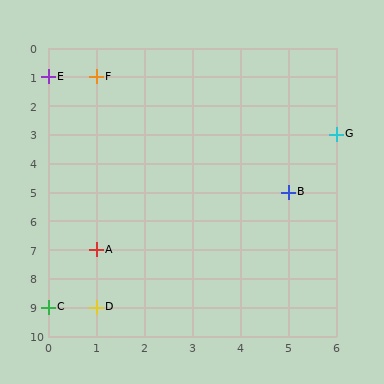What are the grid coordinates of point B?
Point B is at grid coordinates (5, 5).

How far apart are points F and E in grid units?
Points F and E are 1 column apart.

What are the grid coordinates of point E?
Point E is at grid coordinates (0, 1).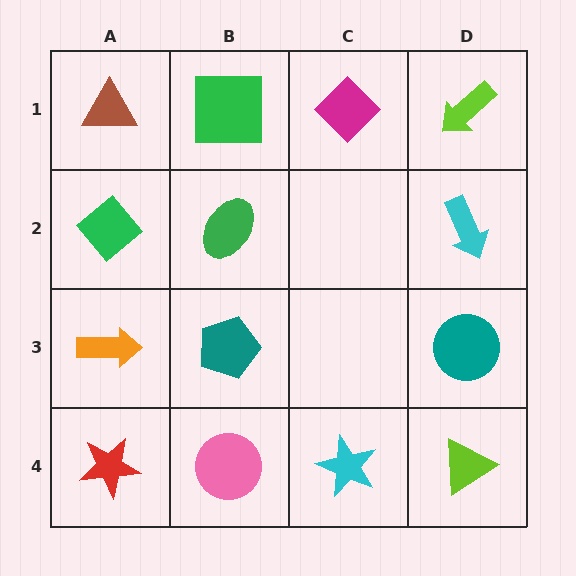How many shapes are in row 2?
3 shapes.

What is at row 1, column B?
A green square.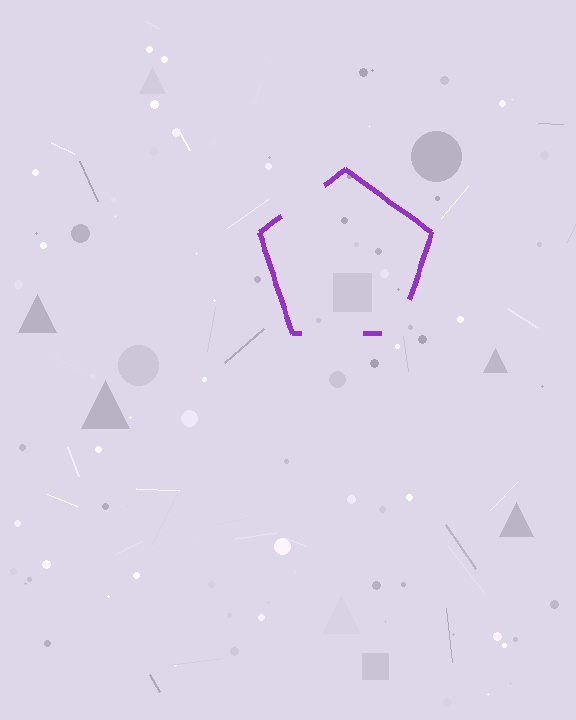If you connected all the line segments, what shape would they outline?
They would outline a pentagon.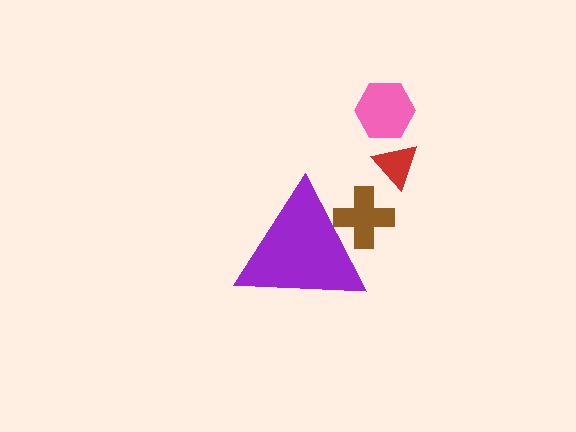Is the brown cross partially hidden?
Yes, the brown cross is partially hidden behind the purple triangle.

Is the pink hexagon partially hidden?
No, the pink hexagon is fully visible.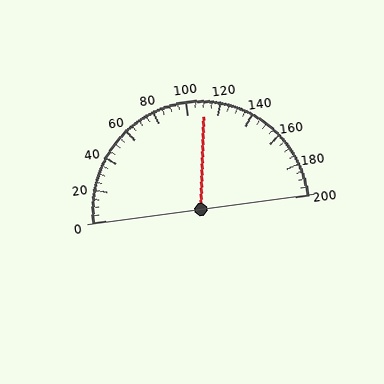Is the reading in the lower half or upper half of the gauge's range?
The reading is in the upper half of the range (0 to 200).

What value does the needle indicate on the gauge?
The needle indicates approximately 110.